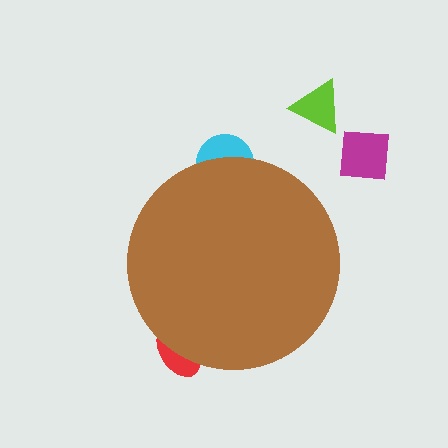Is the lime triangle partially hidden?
No, the lime triangle is fully visible.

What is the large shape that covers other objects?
A brown circle.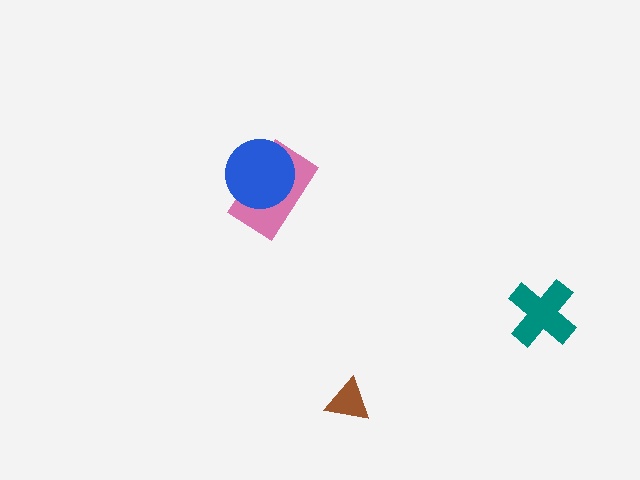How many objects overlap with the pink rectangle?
1 object overlaps with the pink rectangle.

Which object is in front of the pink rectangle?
The blue circle is in front of the pink rectangle.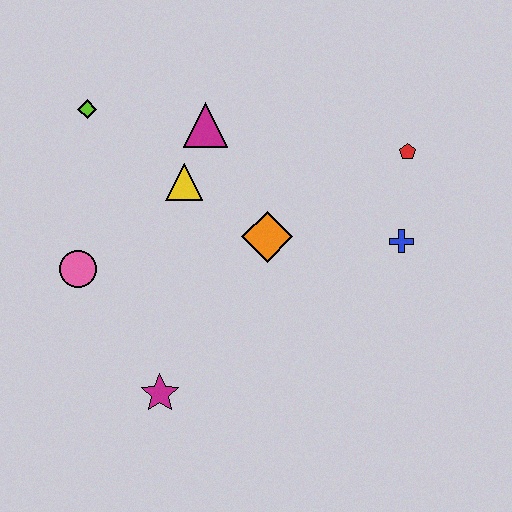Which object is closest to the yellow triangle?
The magenta triangle is closest to the yellow triangle.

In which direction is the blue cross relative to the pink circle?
The blue cross is to the right of the pink circle.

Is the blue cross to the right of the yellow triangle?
Yes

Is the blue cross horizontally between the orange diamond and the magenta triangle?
No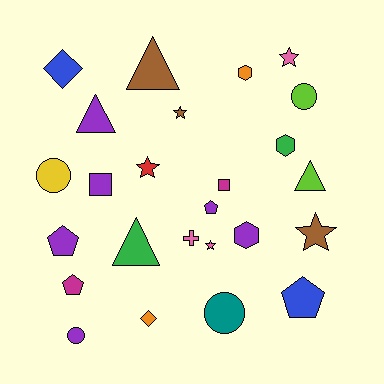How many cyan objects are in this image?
There are no cyan objects.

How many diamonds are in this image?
There are 2 diamonds.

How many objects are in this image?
There are 25 objects.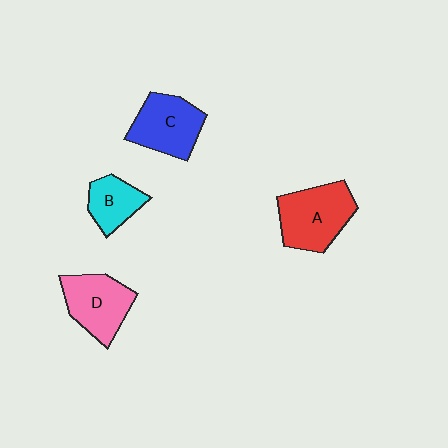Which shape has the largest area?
Shape A (red).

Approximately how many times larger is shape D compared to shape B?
Approximately 1.5 times.